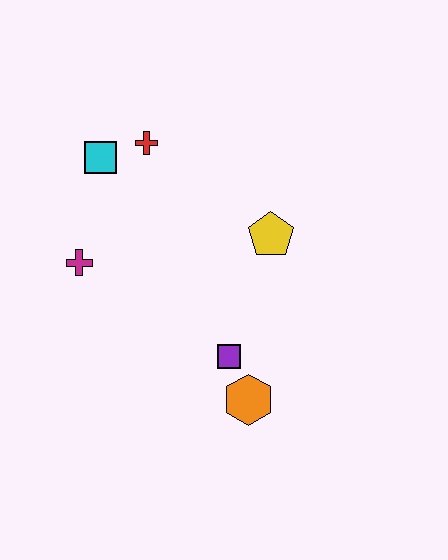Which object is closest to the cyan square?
The red cross is closest to the cyan square.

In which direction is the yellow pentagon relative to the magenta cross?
The yellow pentagon is to the right of the magenta cross.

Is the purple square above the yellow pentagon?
No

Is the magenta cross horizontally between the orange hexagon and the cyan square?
No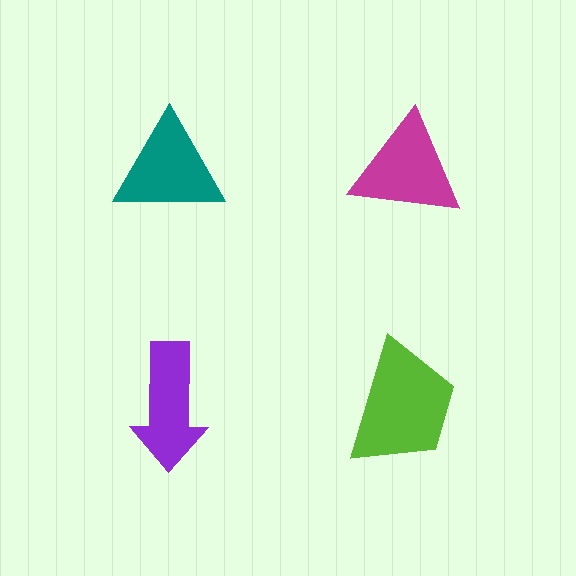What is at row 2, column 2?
A lime trapezoid.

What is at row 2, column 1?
A purple arrow.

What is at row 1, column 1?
A teal triangle.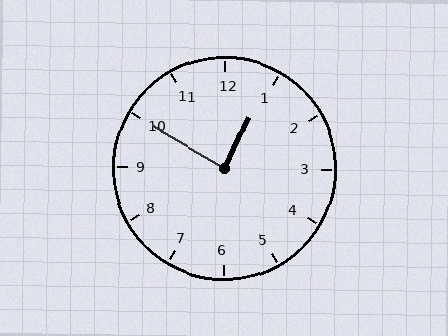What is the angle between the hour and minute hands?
Approximately 85 degrees.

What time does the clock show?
12:50.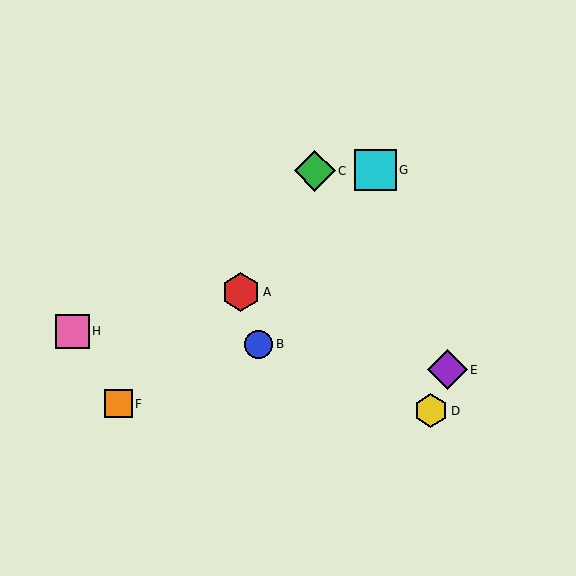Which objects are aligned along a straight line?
Objects A, F, G are aligned along a straight line.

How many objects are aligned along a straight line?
3 objects (A, F, G) are aligned along a straight line.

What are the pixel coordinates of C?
Object C is at (315, 171).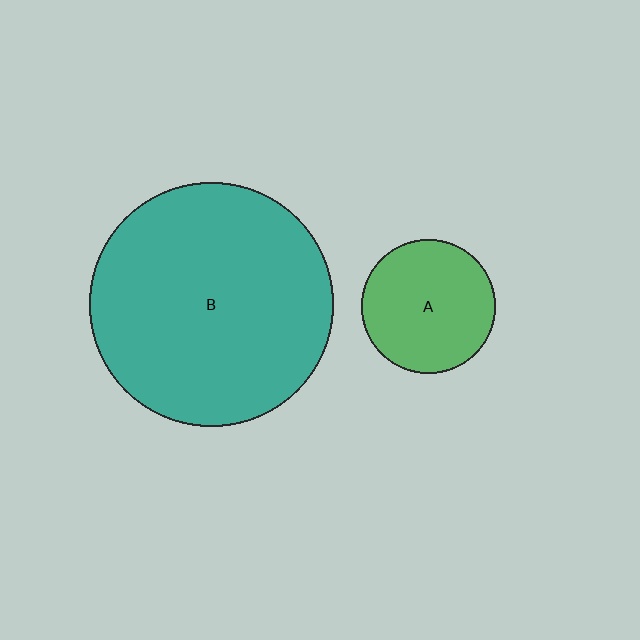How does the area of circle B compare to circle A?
Approximately 3.3 times.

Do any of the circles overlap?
No, none of the circles overlap.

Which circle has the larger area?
Circle B (teal).